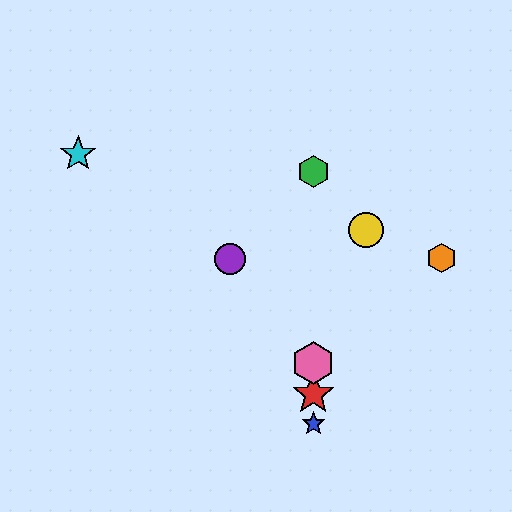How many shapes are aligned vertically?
4 shapes (the red star, the blue star, the green hexagon, the pink hexagon) are aligned vertically.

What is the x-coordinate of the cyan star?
The cyan star is at x≈78.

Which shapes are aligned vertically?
The red star, the blue star, the green hexagon, the pink hexagon are aligned vertically.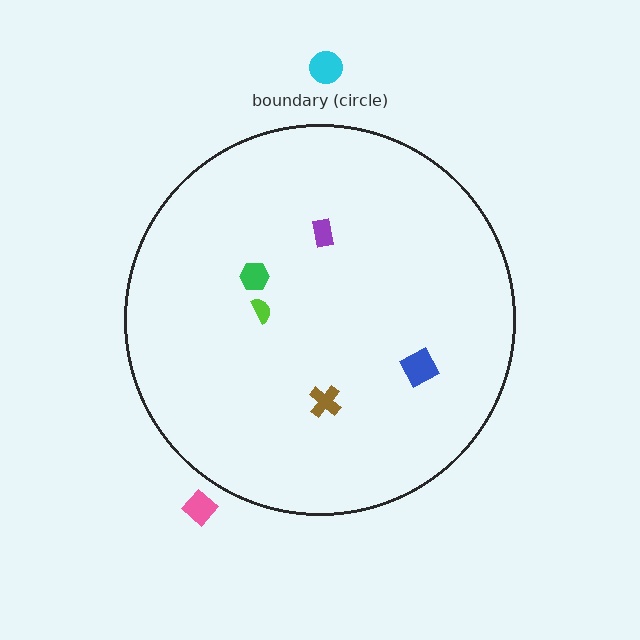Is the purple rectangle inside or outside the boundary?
Inside.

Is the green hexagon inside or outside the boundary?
Inside.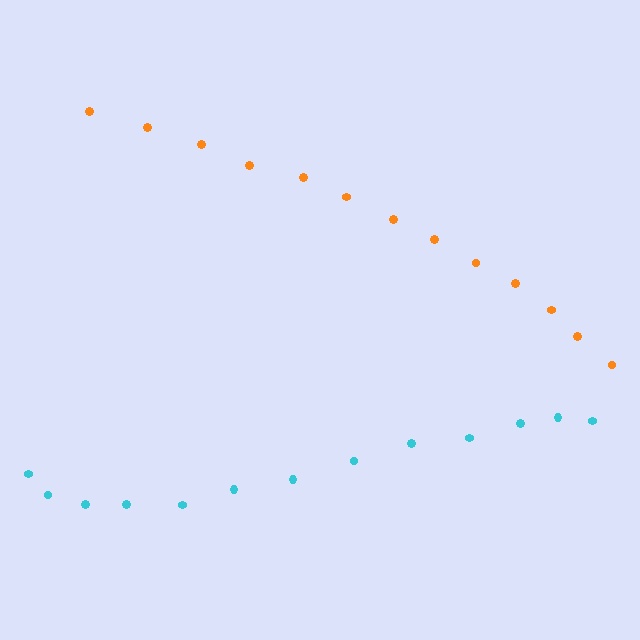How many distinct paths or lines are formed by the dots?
There are 2 distinct paths.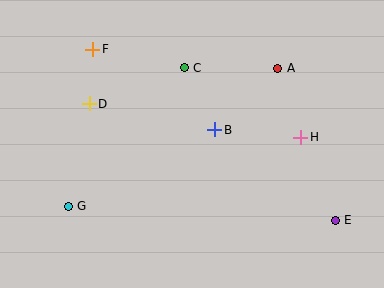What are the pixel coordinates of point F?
Point F is at (93, 49).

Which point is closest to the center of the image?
Point B at (215, 130) is closest to the center.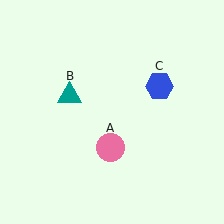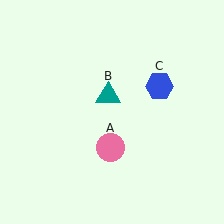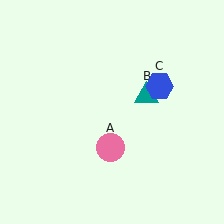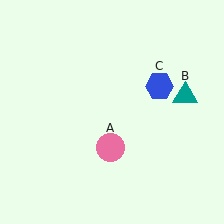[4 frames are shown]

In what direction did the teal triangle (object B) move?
The teal triangle (object B) moved right.